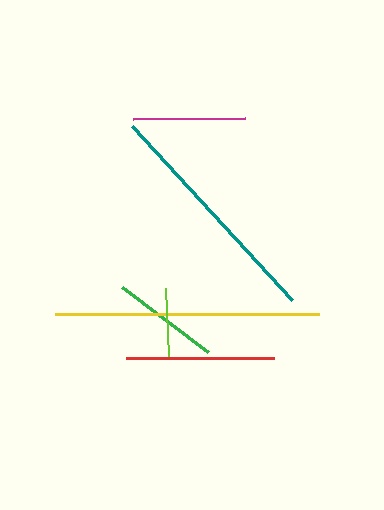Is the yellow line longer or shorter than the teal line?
The yellow line is longer than the teal line.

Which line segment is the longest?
The yellow line is the longest at approximately 264 pixels.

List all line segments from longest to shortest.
From longest to shortest: yellow, teal, red, magenta, green, lime.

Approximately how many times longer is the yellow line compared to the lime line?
The yellow line is approximately 3.9 times the length of the lime line.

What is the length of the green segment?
The green segment is approximately 108 pixels long.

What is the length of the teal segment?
The teal segment is approximately 237 pixels long.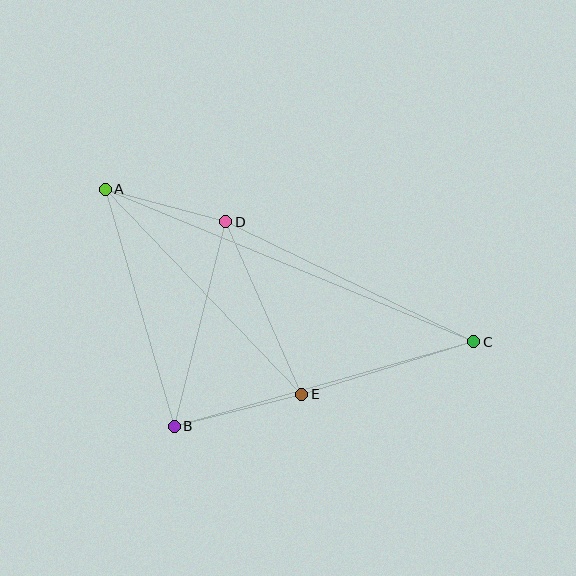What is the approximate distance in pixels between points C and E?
The distance between C and E is approximately 180 pixels.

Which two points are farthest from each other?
Points A and C are farthest from each other.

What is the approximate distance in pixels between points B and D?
The distance between B and D is approximately 211 pixels.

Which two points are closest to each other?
Points A and D are closest to each other.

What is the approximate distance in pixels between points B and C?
The distance between B and C is approximately 311 pixels.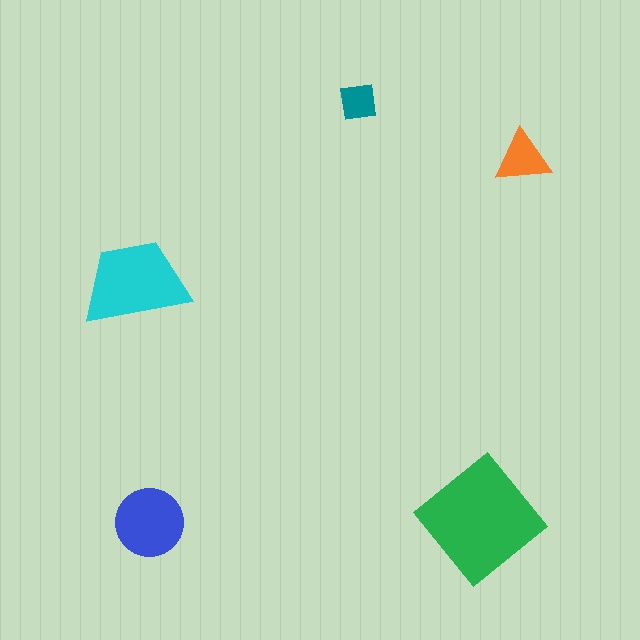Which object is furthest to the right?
The orange triangle is rightmost.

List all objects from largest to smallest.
The green diamond, the cyan trapezoid, the blue circle, the orange triangle, the teal square.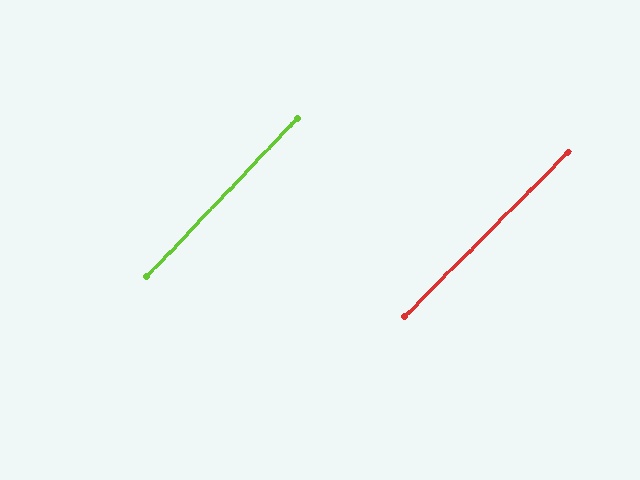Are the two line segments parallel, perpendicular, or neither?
Parallel — their directions differ by only 1.5°.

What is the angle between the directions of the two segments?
Approximately 1 degree.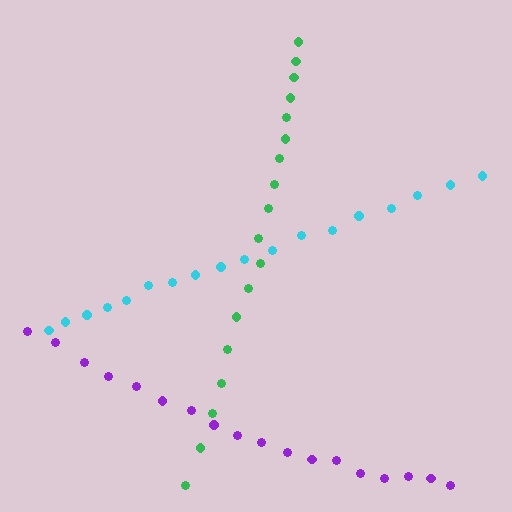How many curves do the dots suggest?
There are 3 distinct paths.